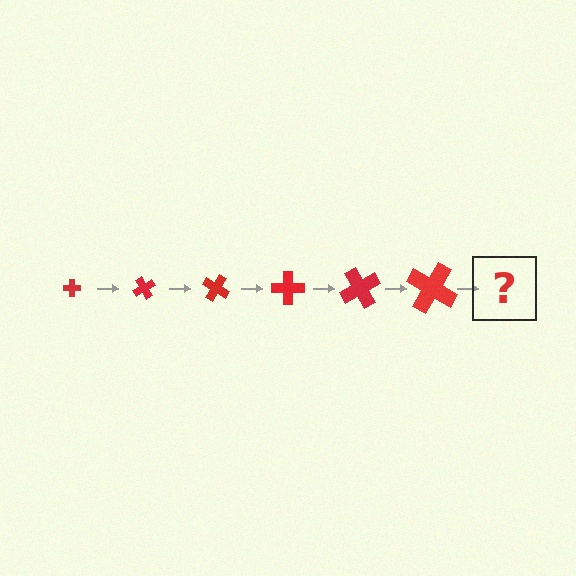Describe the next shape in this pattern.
It should be a cross, larger than the previous one and rotated 360 degrees from the start.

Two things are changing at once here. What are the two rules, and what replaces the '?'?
The two rules are that the cross grows larger each step and it rotates 60 degrees each step. The '?' should be a cross, larger than the previous one and rotated 360 degrees from the start.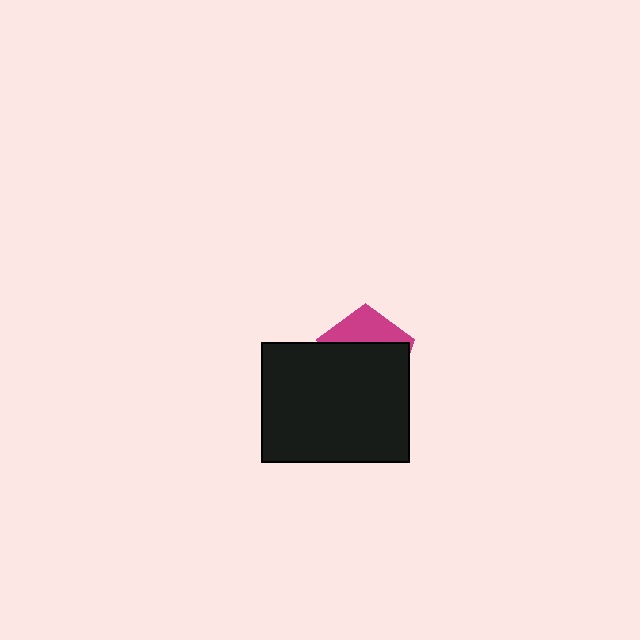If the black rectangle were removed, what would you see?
You would see the complete magenta pentagon.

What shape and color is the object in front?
The object in front is a black rectangle.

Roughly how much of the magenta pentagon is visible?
A small part of it is visible (roughly 32%).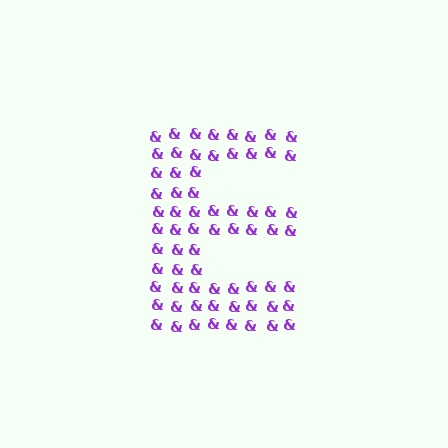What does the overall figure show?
The overall figure shows the letter E.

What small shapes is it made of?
It is made of small ampersands.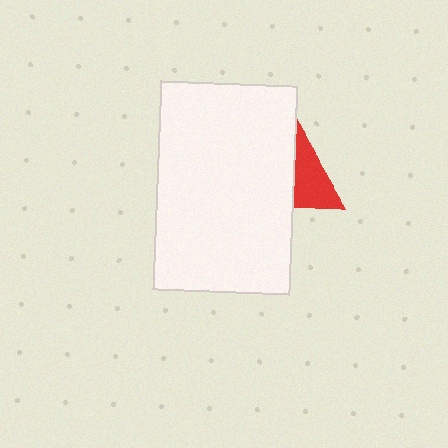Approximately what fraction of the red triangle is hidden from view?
Roughly 62% of the red triangle is hidden behind the white rectangle.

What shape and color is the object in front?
The object in front is a white rectangle.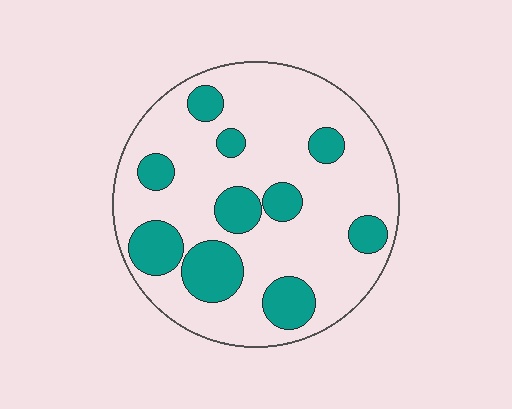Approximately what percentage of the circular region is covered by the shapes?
Approximately 25%.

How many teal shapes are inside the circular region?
10.